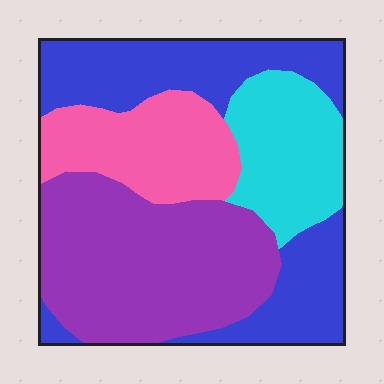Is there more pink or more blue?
Blue.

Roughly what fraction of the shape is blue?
Blue covers 31% of the shape.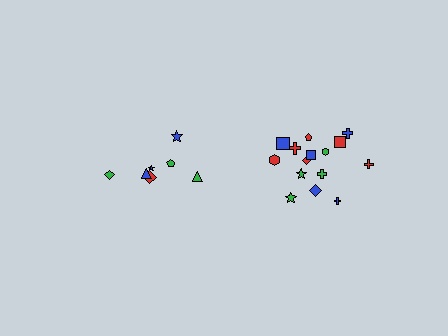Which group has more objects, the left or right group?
The right group.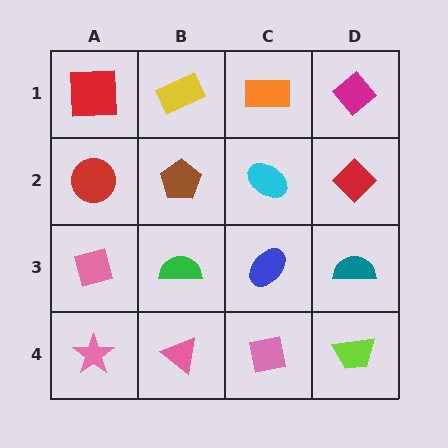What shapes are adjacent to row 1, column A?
A red circle (row 2, column A), a yellow rectangle (row 1, column B).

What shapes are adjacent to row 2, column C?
An orange rectangle (row 1, column C), a blue ellipse (row 3, column C), a brown pentagon (row 2, column B), a red diamond (row 2, column D).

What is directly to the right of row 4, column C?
A lime trapezoid.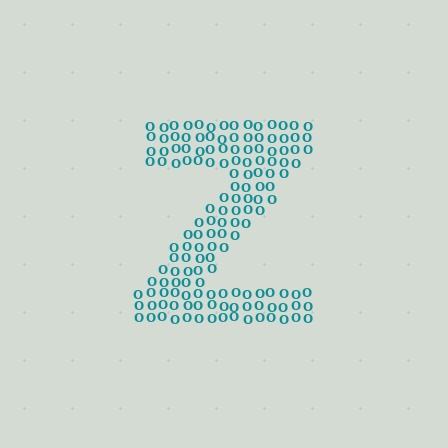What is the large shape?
The large shape is the letter Z.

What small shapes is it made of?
It is made of small letter O's.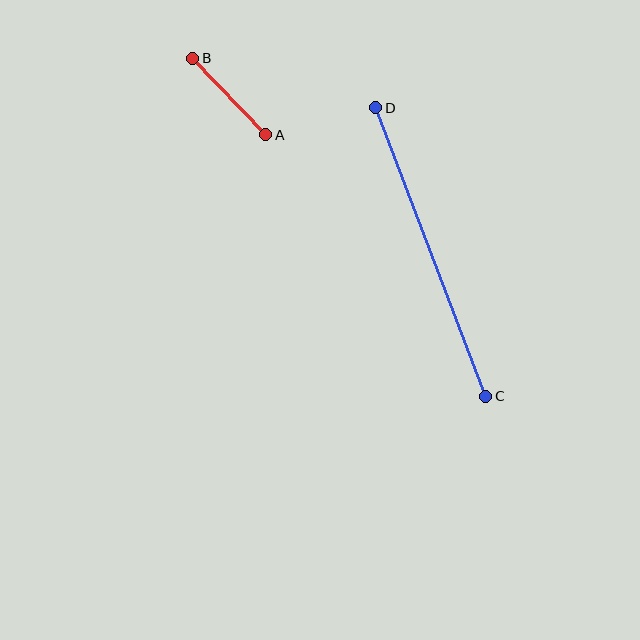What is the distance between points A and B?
The distance is approximately 106 pixels.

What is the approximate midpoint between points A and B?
The midpoint is at approximately (229, 97) pixels.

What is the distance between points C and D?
The distance is approximately 308 pixels.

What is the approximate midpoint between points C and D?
The midpoint is at approximately (431, 252) pixels.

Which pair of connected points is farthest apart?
Points C and D are farthest apart.